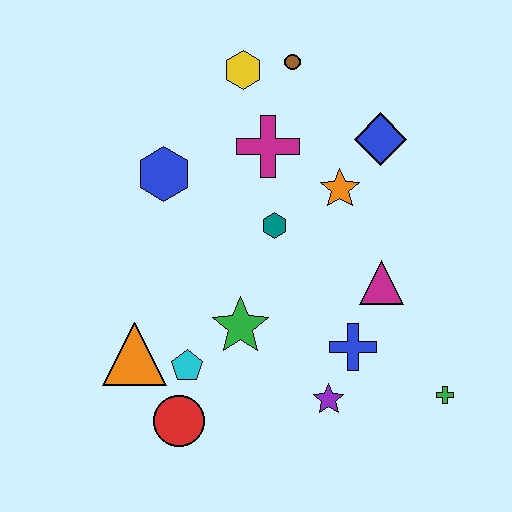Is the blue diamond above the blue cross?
Yes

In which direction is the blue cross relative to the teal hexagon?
The blue cross is below the teal hexagon.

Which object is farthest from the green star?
The brown circle is farthest from the green star.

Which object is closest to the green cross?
The blue cross is closest to the green cross.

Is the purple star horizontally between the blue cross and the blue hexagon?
Yes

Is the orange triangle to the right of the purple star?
No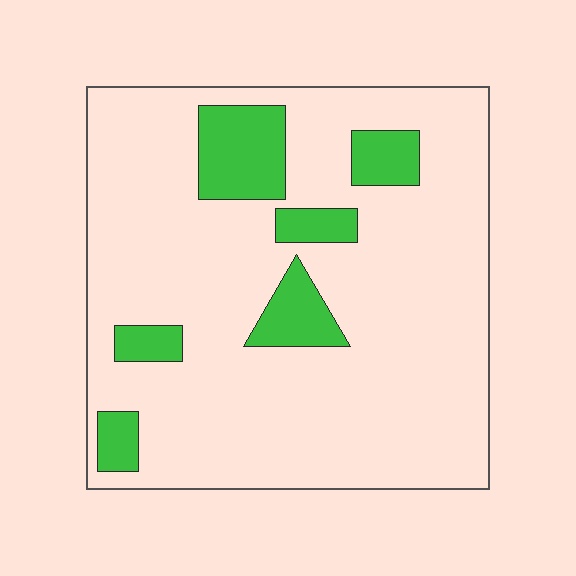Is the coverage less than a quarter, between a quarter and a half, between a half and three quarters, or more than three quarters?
Less than a quarter.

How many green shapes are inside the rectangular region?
6.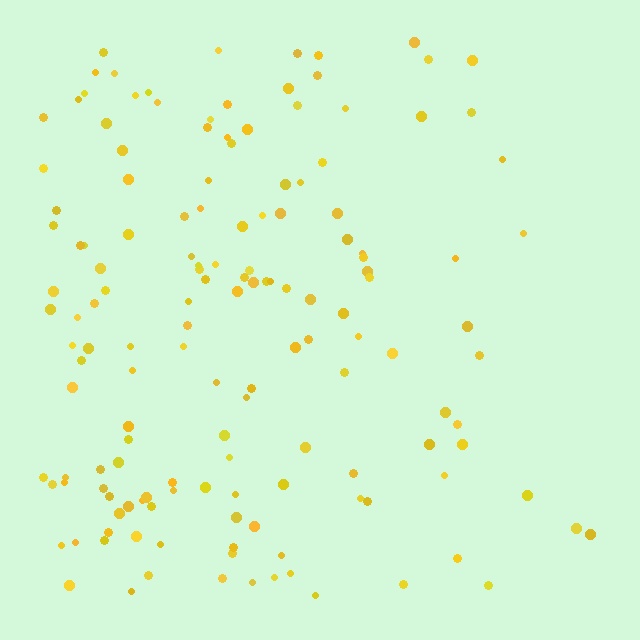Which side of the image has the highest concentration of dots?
The left.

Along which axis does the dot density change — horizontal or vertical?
Horizontal.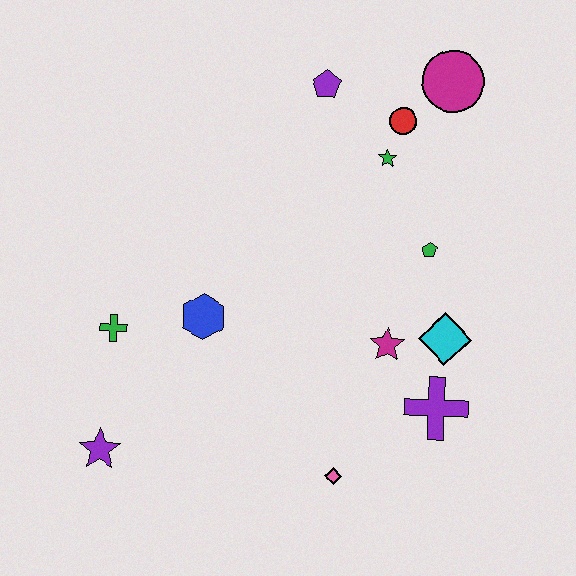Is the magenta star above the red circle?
No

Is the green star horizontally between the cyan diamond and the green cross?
Yes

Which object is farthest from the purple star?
The magenta circle is farthest from the purple star.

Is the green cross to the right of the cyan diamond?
No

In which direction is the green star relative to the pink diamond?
The green star is above the pink diamond.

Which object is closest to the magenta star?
The cyan diamond is closest to the magenta star.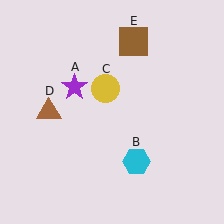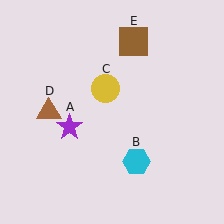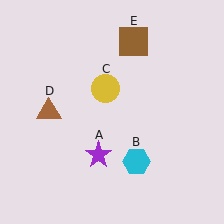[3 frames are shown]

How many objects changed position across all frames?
1 object changed position: purple star (object A).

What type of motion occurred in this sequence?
The purple star (object A) rotated counterclockwise around the center of the scene.